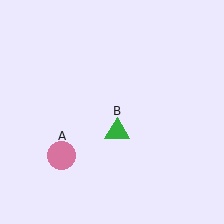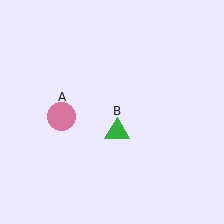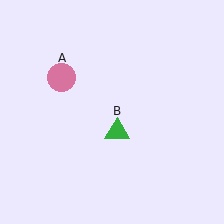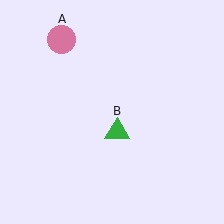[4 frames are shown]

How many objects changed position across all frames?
1 object changed position: pink circle (object A).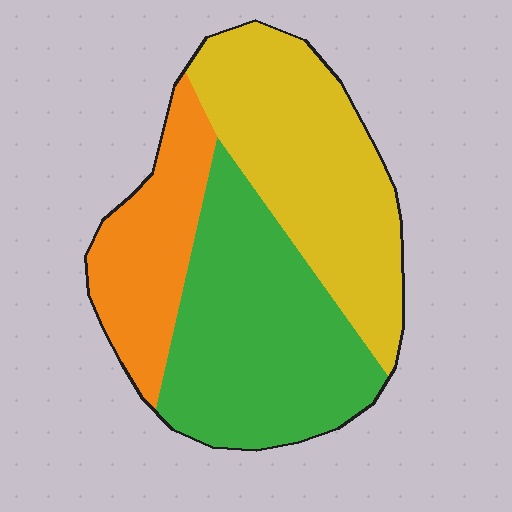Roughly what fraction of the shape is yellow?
Yellow takes up between a quarter and a half of the shape.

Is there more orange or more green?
Green.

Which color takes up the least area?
Orange, at roughly 20%.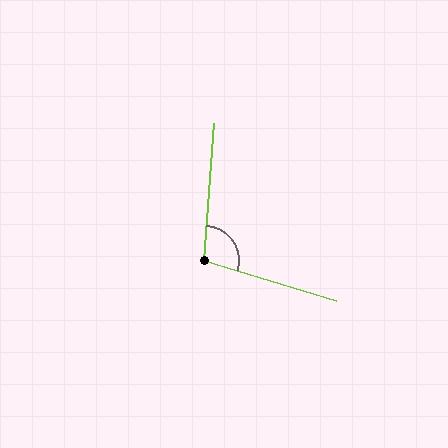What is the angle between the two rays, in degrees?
Approximately 103 degrees.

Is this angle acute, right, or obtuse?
It is obtuse.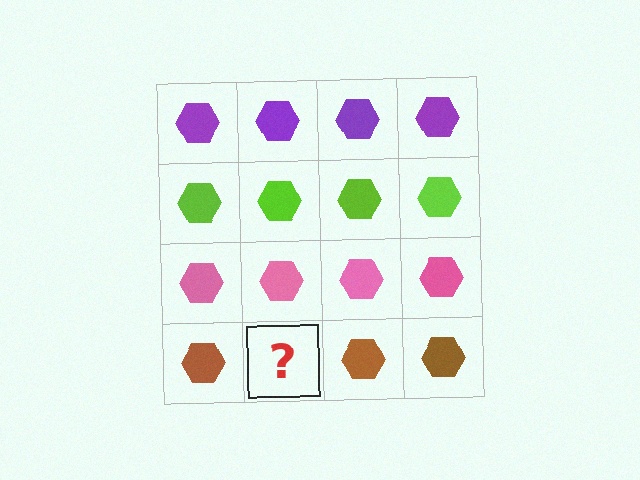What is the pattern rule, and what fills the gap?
The rule is that each row has a consistent color. The gap should be filled with a brown hexagon.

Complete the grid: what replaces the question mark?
The question mark should be replaced with a brown hexagon.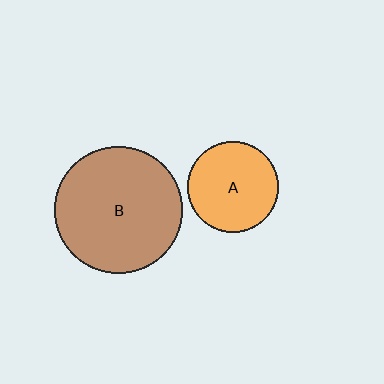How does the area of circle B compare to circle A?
Approximately 2.0 times.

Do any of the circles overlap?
No, none of the circles overlap.